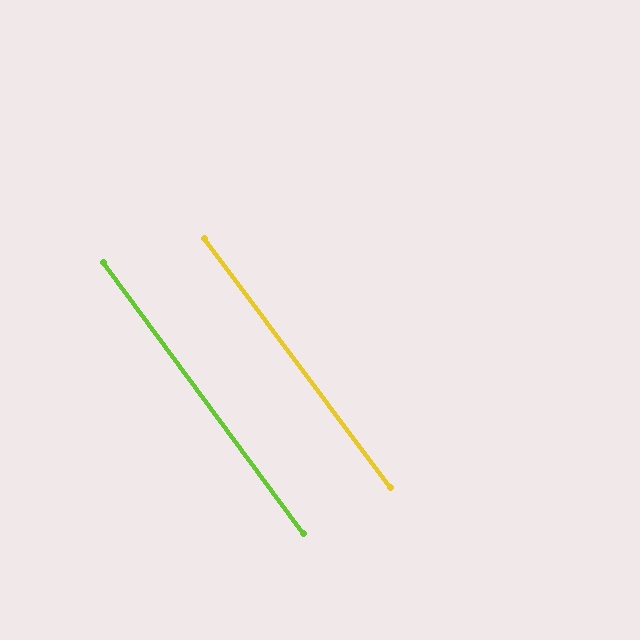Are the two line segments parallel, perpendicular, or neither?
Parallel — their directions differ by only 0.4°.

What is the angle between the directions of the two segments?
Approximately 0 degrees.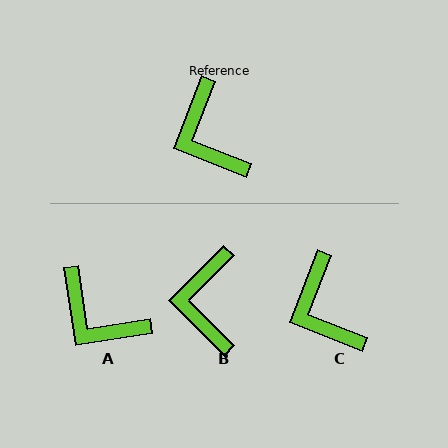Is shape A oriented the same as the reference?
No, it is off by about 30 degrees.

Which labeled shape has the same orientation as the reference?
C.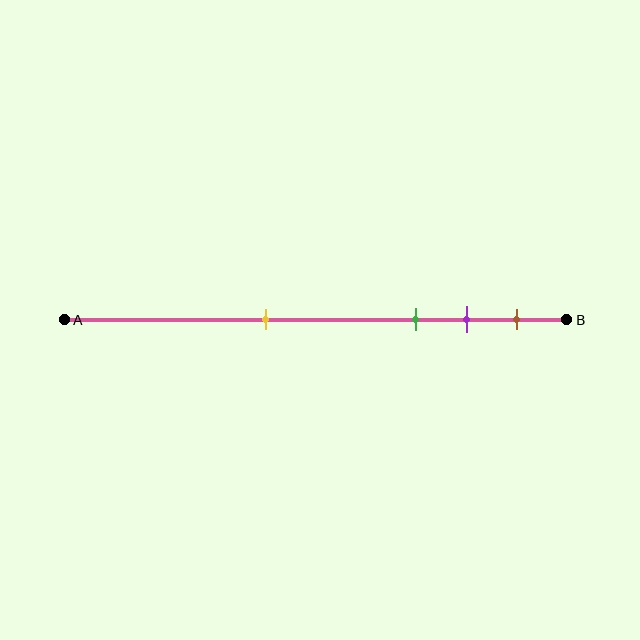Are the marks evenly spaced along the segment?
No, the marks are not evenly spaced.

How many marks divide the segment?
There are 4 marks dividing the segment.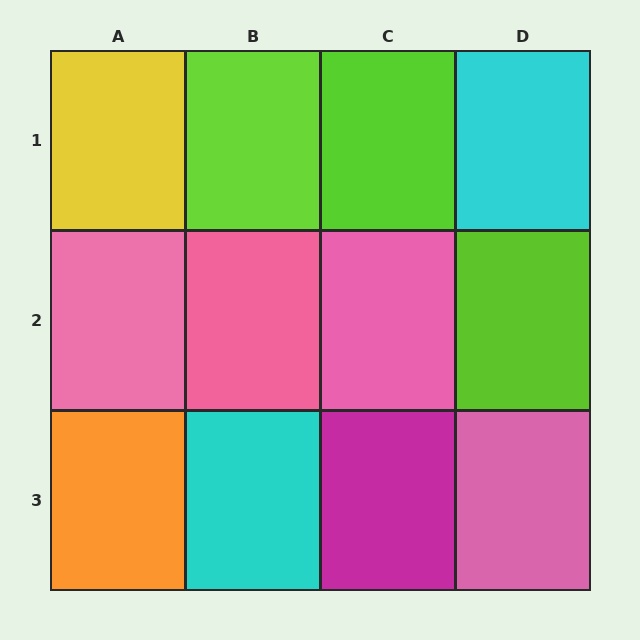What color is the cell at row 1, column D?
Cyan.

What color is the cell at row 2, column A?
Pink.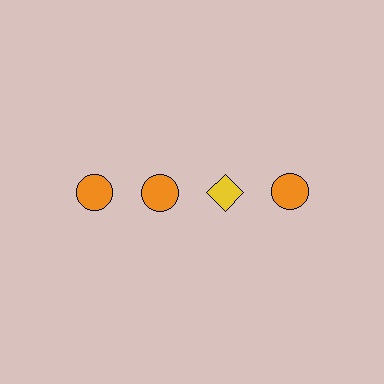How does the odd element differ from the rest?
It differs in both color (yellow instead of orange) and shape (diamond instead of circle).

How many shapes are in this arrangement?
There are 4 shapes arranged in a grid pattern.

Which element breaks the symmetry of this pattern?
The yellow diamond in the top row, center column breaks the symmetry. All other shapes are orange circles.